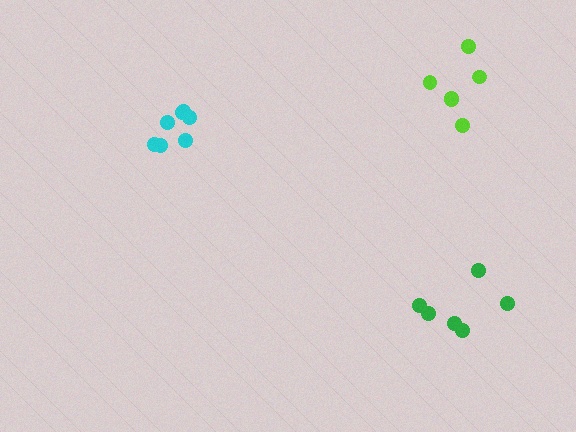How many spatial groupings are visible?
There are 3 spatial groupings.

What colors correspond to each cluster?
The clusters are colored: cyan, lime, green.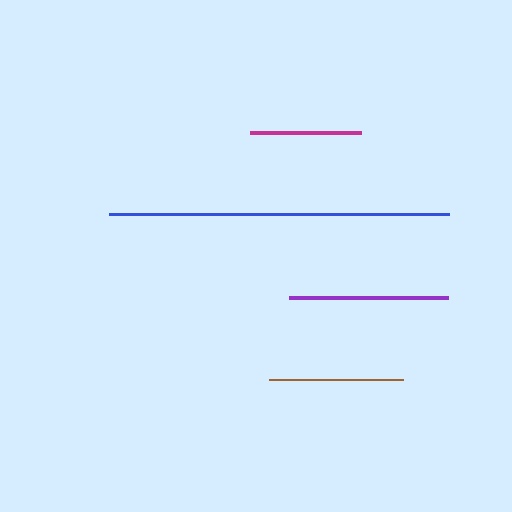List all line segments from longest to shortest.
From longest to shortest: blue, purple, brown, magenta.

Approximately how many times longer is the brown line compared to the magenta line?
The brown line is approximately 1.2 times the length of the magenta line.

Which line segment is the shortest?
The magenta line is the shortest at approximately 111 pixels.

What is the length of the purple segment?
The purple segment is approximately 159 pixels long.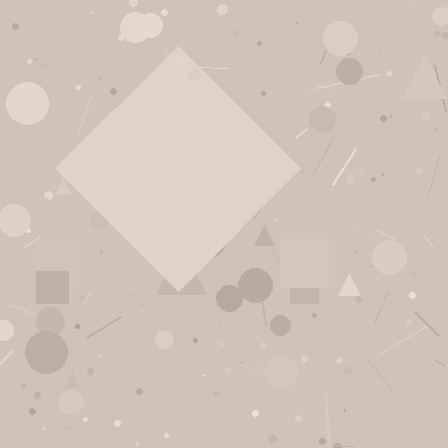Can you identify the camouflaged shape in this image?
The camouflaged shape is a diamond.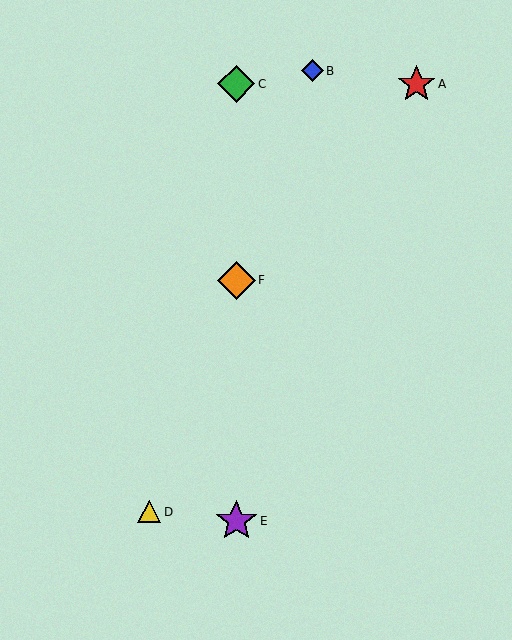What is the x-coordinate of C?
Object C is at x≈236.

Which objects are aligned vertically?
Objects C, E, F are aligned vertically.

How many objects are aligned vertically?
3 objects (C, E, F) are aligned vertically.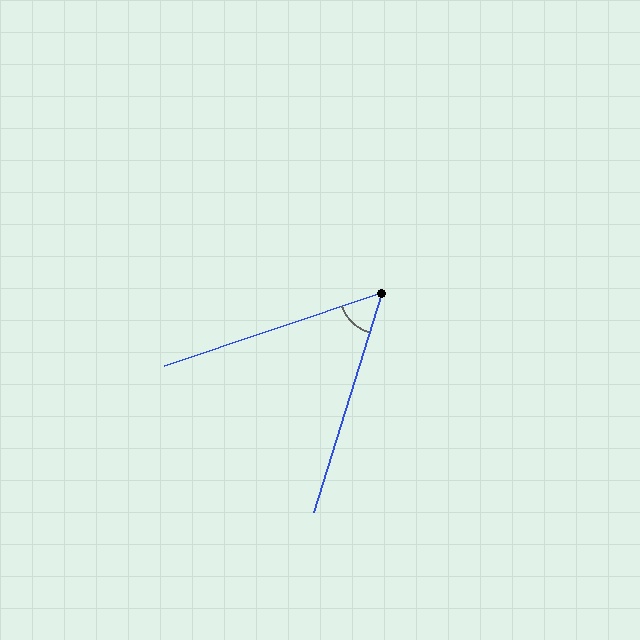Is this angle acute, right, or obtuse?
It is acute.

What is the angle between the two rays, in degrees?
Approximately 54 degrees.